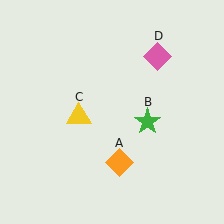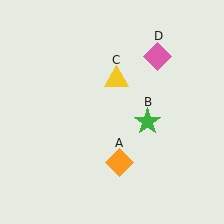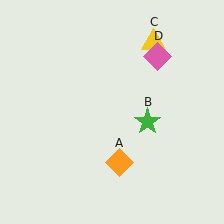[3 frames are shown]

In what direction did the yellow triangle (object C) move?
The yellow triangle (object C) moved up and to the right.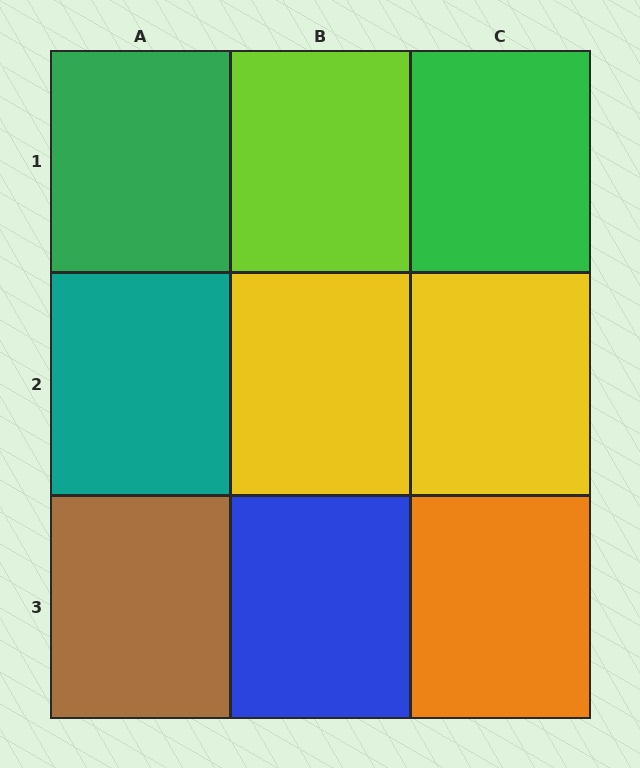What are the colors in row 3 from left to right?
Brown, blue, orange.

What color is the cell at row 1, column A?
Green.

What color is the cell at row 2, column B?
Yellow.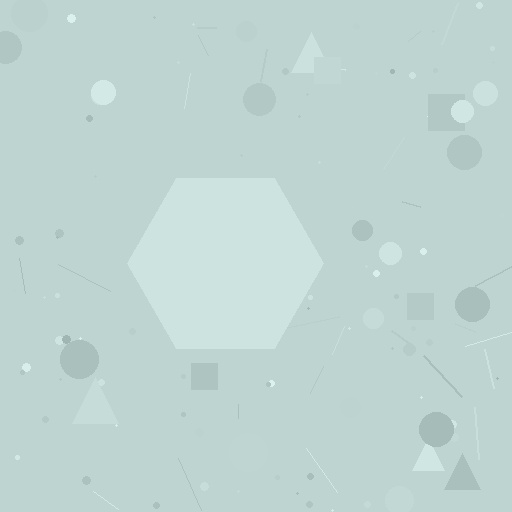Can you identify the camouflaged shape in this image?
The camouflaged shape is a hexagon.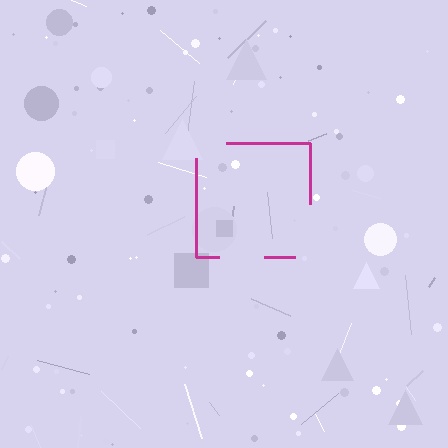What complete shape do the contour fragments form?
The contour fragments form a square.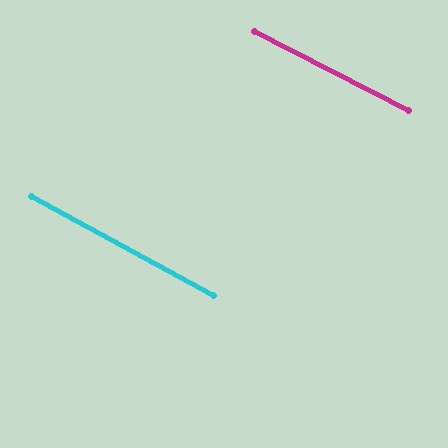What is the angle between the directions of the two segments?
Approximately 1 degree.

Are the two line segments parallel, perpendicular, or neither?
Parallel — their directions differ by only 1.4°.